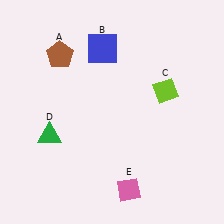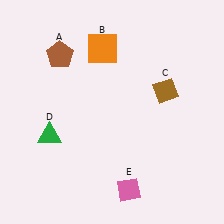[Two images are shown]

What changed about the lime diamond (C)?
In Image 1, C is lime. In Image 2, it changed to brown.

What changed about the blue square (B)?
In Image 1, B is blue. In Image 2, it changed to orange.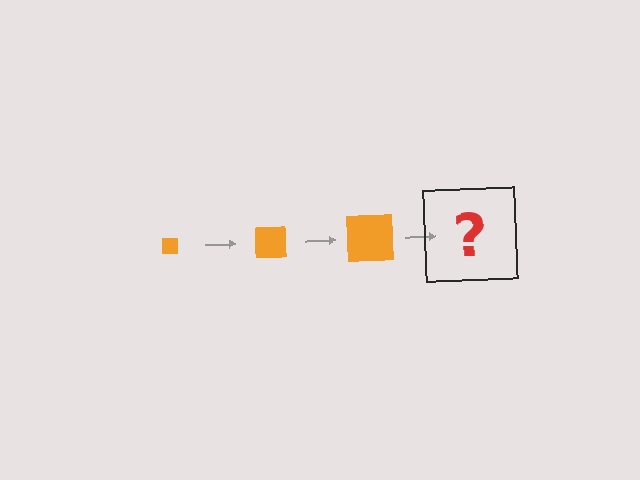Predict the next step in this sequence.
The next step is an orange square, larger than the previous one.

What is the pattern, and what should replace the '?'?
The pattern is that the square gets progressively larger each step. The '?' should be an orange square, larger than the previous one.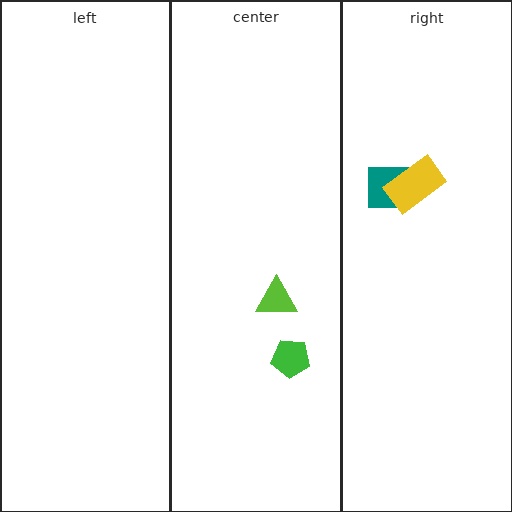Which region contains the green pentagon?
The center region.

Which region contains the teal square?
The right region.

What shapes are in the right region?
The teal square, the yellow rectangle.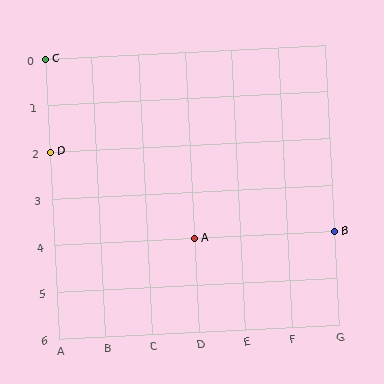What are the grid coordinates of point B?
Point B is at grid coordinates (G, 4).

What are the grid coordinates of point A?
Point A is at grid coordinates (D, 4).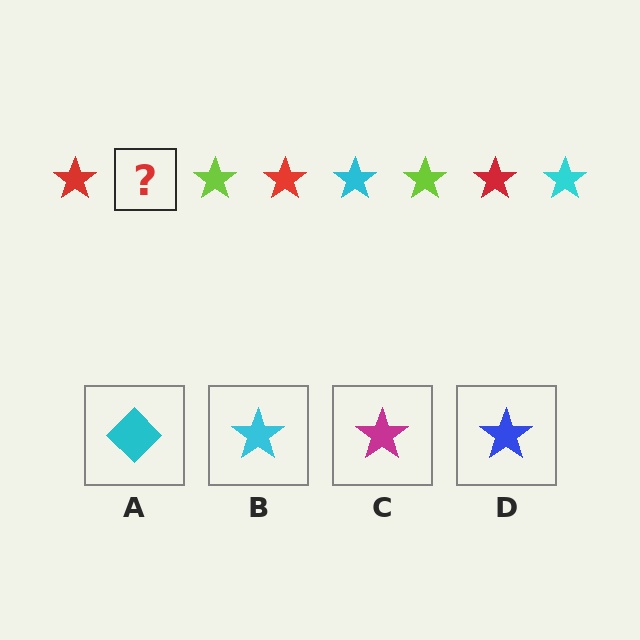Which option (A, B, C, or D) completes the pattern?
B.